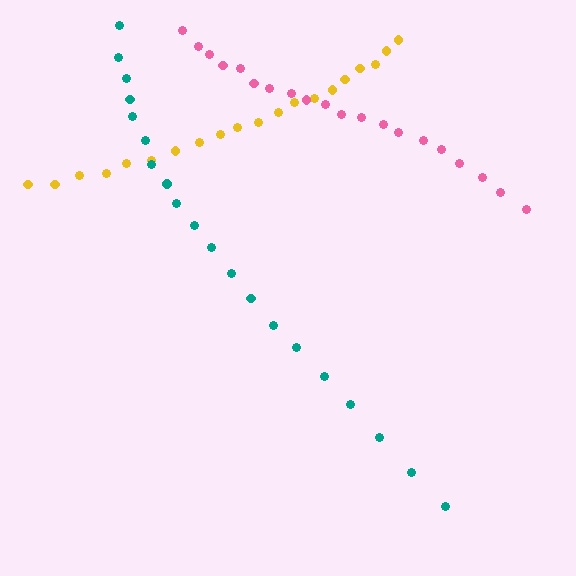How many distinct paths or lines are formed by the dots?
There are 3 distinct paths.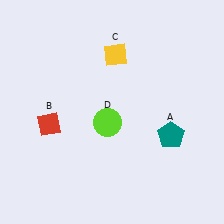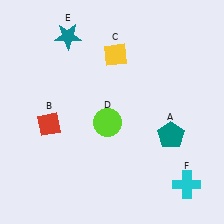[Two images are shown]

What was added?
A teal star (E), a cyan cross (F) were added in Image 2.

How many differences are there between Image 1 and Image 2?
There are 2 differences between the two images.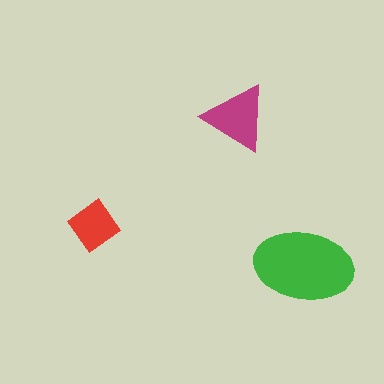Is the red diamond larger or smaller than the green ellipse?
Smaller.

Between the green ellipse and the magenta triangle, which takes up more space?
The green ellipse.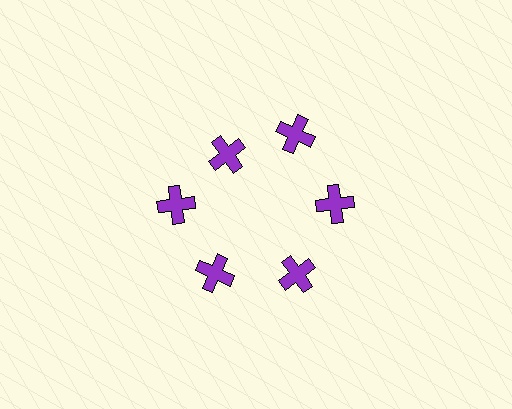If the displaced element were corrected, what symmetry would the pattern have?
It would have 6-fold rotational symmetry — the pattern would map onto itself every 60 degrees.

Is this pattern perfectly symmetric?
No. The 6 purple crosses are arranged in a ring, but one element near the 11 o'clock position is pulled inward toward the center, breaking the 6-fold rotational symmetry.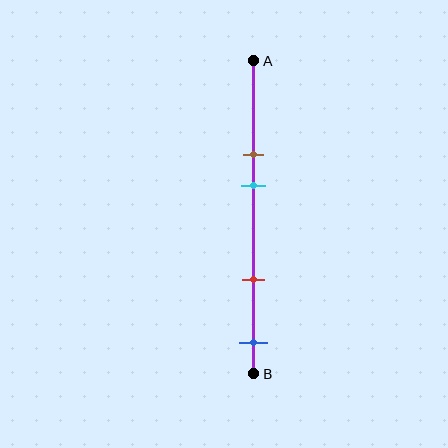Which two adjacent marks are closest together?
The brown and cyan marks are the closest adjacent pair.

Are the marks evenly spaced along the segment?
No, the marks are not evenly spaced.